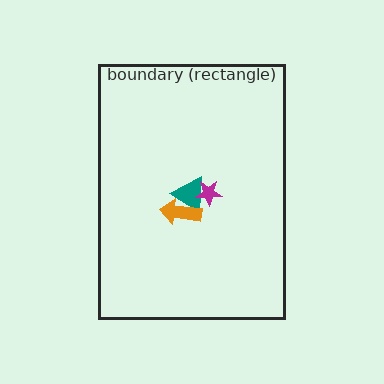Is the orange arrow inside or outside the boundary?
Inside.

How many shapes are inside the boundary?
3 inside, 0 outside.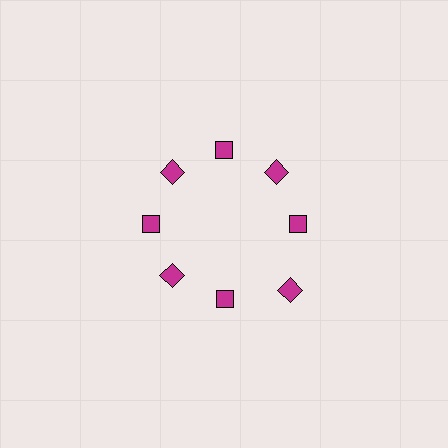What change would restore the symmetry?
The symmetry would be restored by moving it inward, back onto the ring so that all 8 diamonds sit at equal angles and equal distance from the center.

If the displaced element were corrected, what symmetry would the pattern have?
It would have 8-fold rotational symmetry — the pattern would map onto itself every 45 degrees.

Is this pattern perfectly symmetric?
No. The 8 magenta diamonds are arranged in a ring, but one element near the 4 o'clock position is pushed outward from the center, breaking the 8-fold rotational symmetry.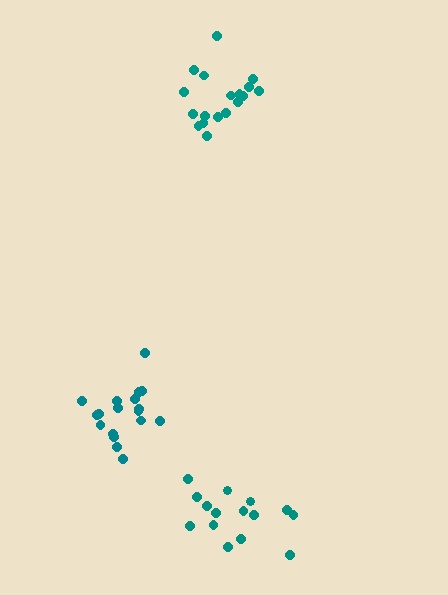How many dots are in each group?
Group 1: 19 dots, Group 2: 18 dots, Group 3: 15 dots (52 total).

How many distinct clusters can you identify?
There are 3 distinct clusters.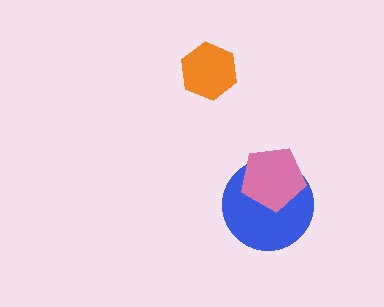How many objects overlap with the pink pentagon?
1 object overlaps with the pink pentagon.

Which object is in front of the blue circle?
The pink pentagon is in front of the blue circle.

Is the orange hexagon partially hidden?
No, no other shape covers it.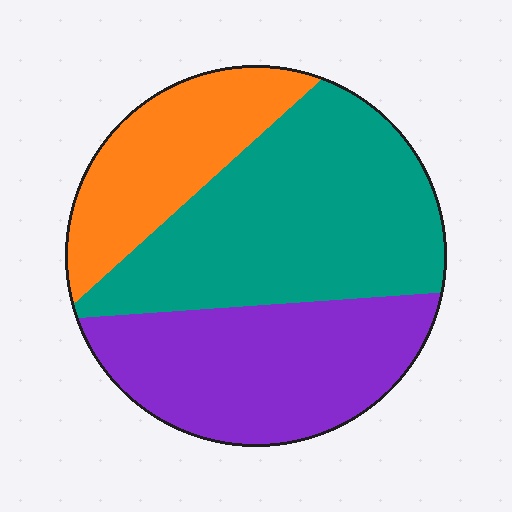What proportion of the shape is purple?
Purple covers roughly 35% of the shape.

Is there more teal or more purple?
Teal.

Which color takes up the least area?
Orange, at roughly 20%.